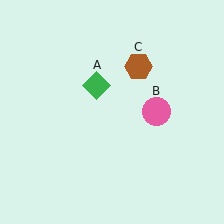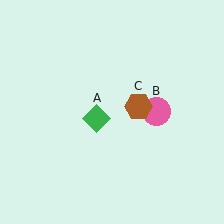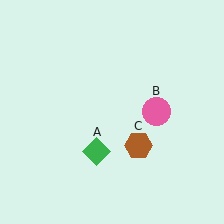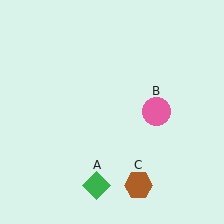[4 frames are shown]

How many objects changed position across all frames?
2 objects changed position: green diamond (object A), brown hexagon (object C).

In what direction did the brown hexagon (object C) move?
The brown hexagon (object C) moved down.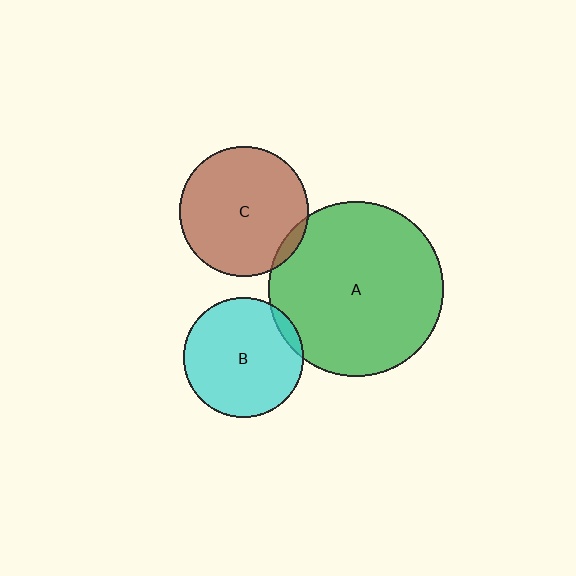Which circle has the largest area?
Circle A (green).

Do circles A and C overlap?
Yes.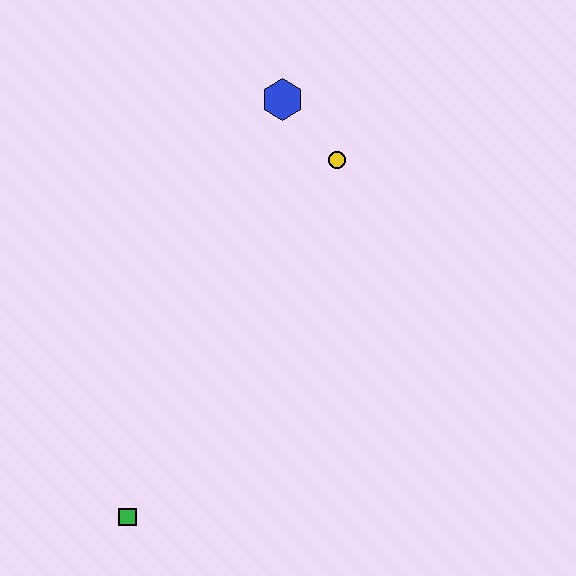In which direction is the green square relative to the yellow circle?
The green square is below the yellow circle.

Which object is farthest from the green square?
The blue hexagon is farthest from the green square.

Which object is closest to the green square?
The yellow circle is closest to the green square.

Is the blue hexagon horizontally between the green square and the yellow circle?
Yes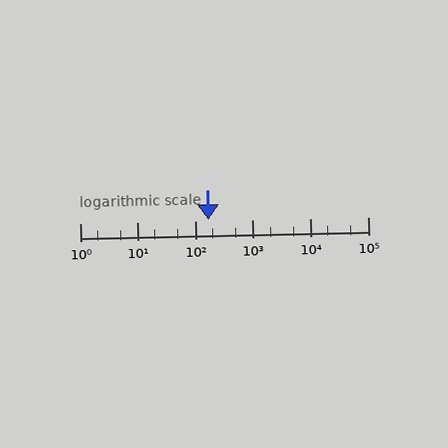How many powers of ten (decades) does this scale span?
The scale spans 5 decades, from 1 to 100000.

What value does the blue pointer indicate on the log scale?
The pointer indicates approximately 170.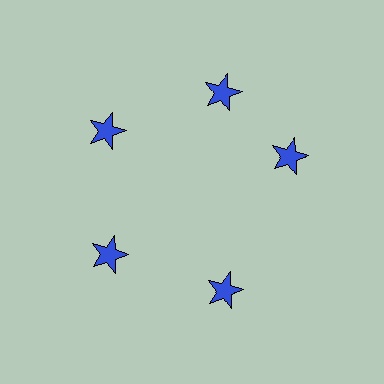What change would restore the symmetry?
The symmetry would be restored by rotating it back into even spacing with its neighbors so that all 5 stars sit at equal angles and equal distance from the center.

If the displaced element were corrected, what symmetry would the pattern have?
It would have 5-fold rotational symmetry — the pattern would map onto itself every 72 degrees.